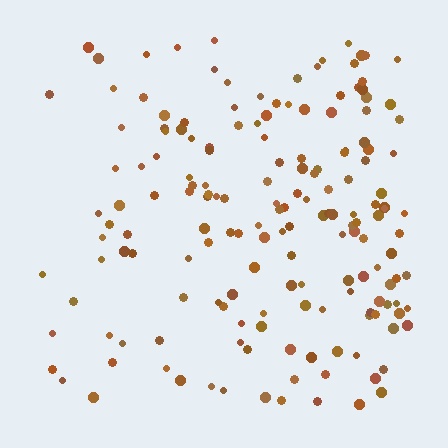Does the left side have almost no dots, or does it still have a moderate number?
Still a moderate number, just noticeably fewer than the right.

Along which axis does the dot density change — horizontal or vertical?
Horizontal.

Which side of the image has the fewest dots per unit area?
The left.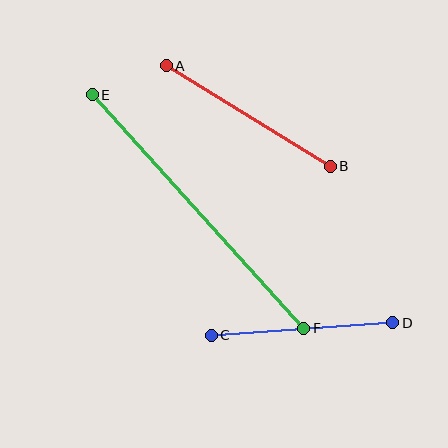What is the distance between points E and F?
The distance is approximately 315 pixels.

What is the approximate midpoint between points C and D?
The midpoint is at approximately (302, 329) pixels.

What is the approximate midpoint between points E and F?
The midpoint is at approximately (198, 211) pixels.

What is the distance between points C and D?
The distance is approximately 182 pixels.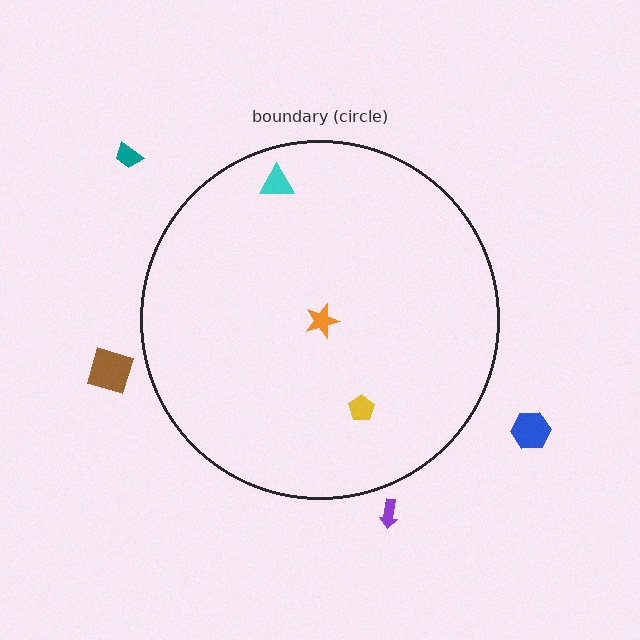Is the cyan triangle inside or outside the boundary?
Inside.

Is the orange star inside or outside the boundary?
Inside.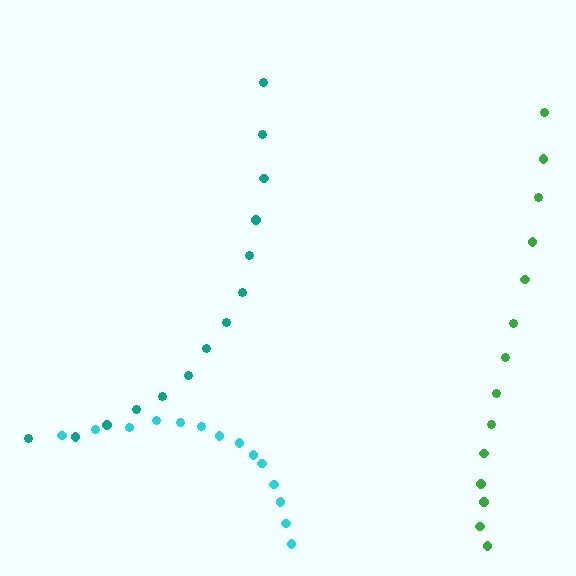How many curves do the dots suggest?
There are 3 distinct paths.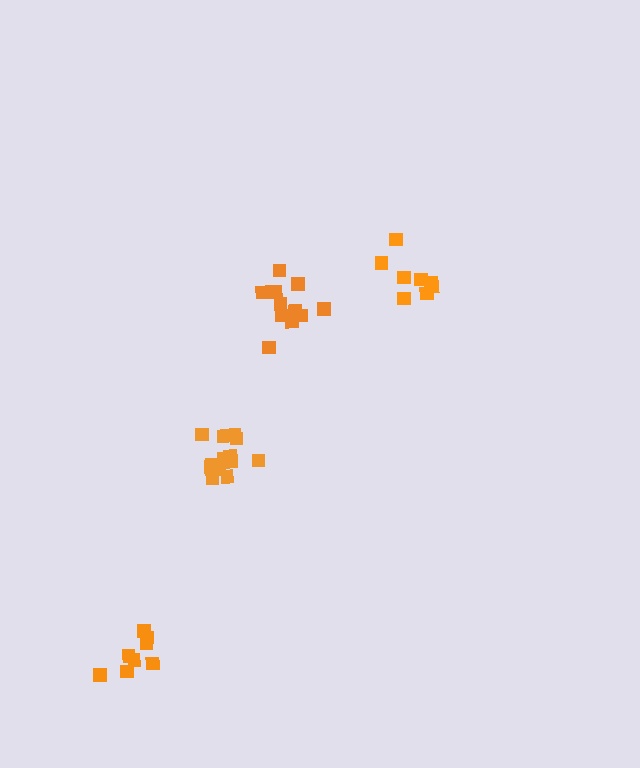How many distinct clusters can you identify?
There are 4 distinct clusters.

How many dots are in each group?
Group 1: 9 dots, Group 2: 13 dots, Group 3: 14 dots, Group 4: 8 dots (44 total).